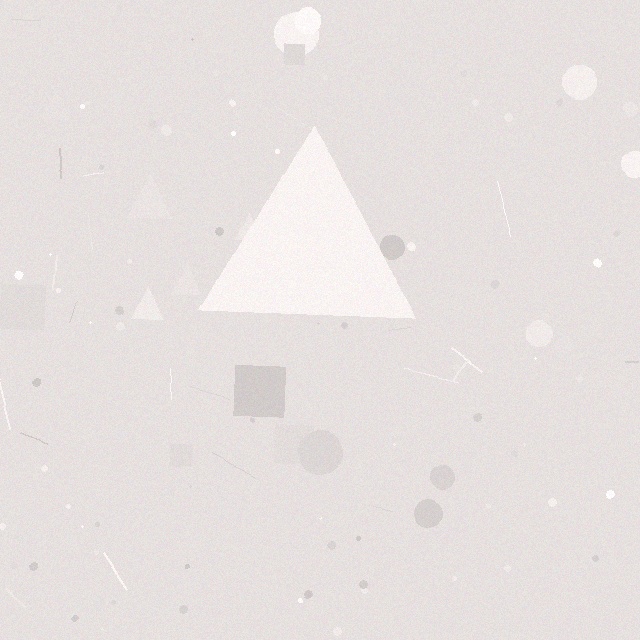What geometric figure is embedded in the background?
A triangle is embedded in the background.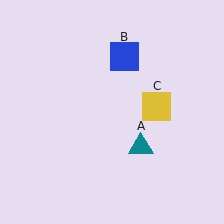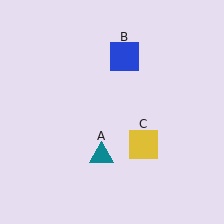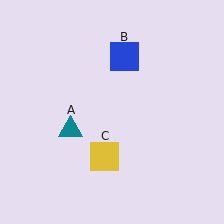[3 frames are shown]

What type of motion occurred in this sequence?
The teal triangle (object A), yellow square (object C) rotated clockwise around the center of the scene.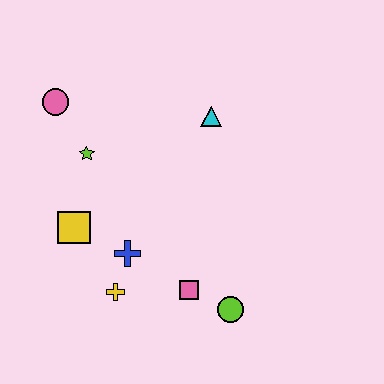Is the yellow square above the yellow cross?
Yes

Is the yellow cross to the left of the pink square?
Yes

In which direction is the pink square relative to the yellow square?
The pink square is to the right of the yellow square.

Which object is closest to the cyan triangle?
The lime star is closest to the cyan triangle.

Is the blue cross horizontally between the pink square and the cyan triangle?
No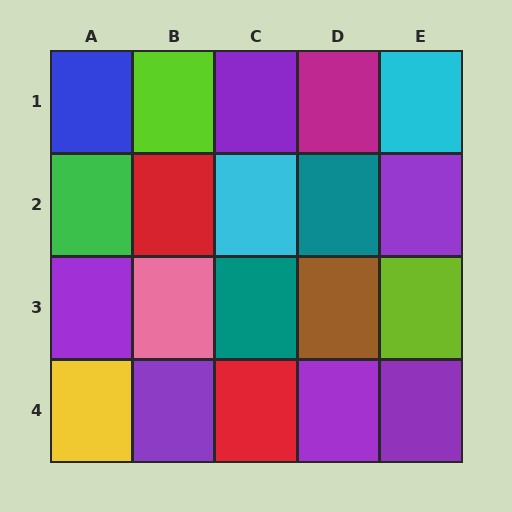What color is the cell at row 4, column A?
Yellow.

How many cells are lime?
2 cells are lime.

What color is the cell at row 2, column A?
Green.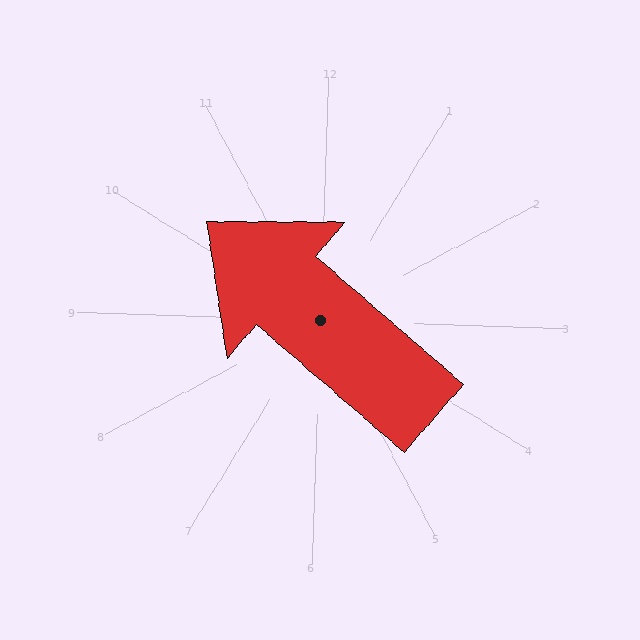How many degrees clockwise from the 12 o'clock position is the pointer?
Approximately 309 degrees.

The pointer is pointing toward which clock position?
Roughly 10 o'clock.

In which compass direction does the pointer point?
Northwest.